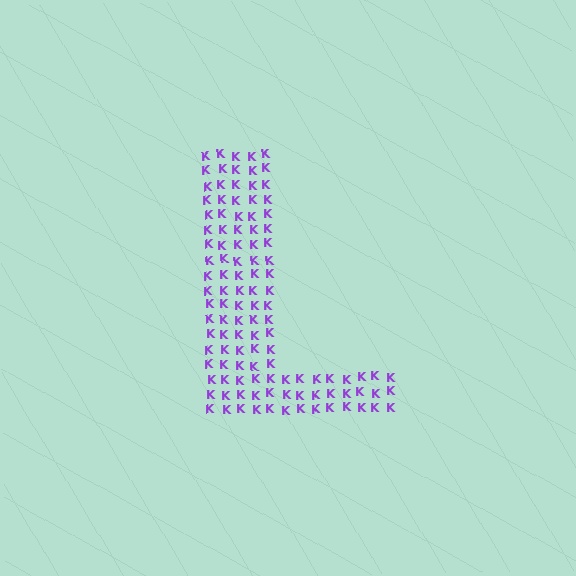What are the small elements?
The small elements are letter K's.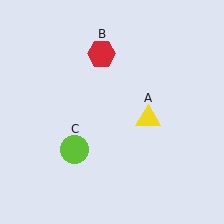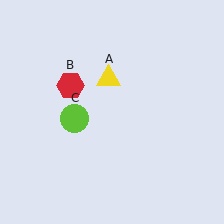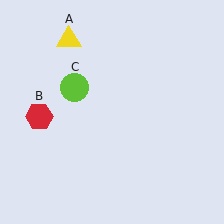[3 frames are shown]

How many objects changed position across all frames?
3 objects changed position: yellow triangle (object A), red hexagon (object B), lime circle (object C).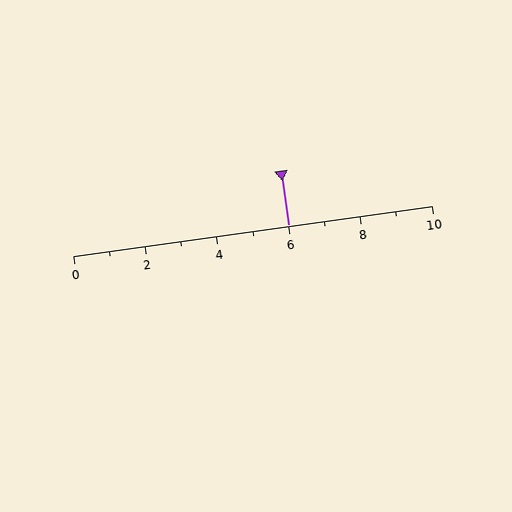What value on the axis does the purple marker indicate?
The marker indicates approximately 6.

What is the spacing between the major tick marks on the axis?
The major ticks are spaced 2 apart.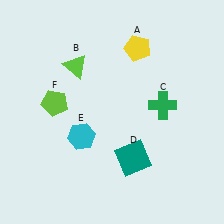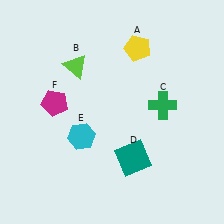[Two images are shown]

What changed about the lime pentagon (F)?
In Image 1, F is lime. In Image 2, it changed to magenta.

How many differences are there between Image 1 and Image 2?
There is 1 difference between the two images.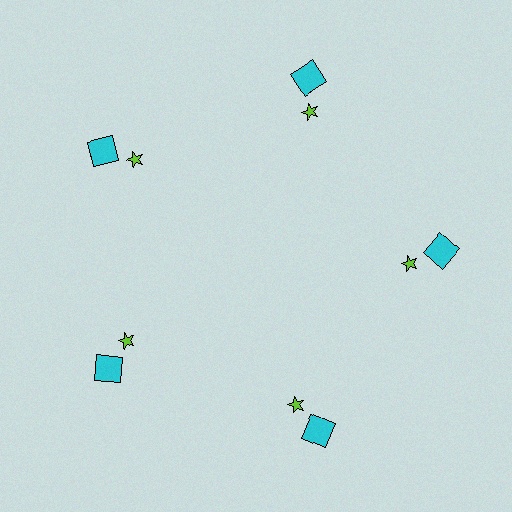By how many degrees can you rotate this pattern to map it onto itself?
The pattern maps onto itself every 72 degrees of rotation.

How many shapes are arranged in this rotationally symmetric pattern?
There are 10 shapes, arranged in 5 groups of 2.